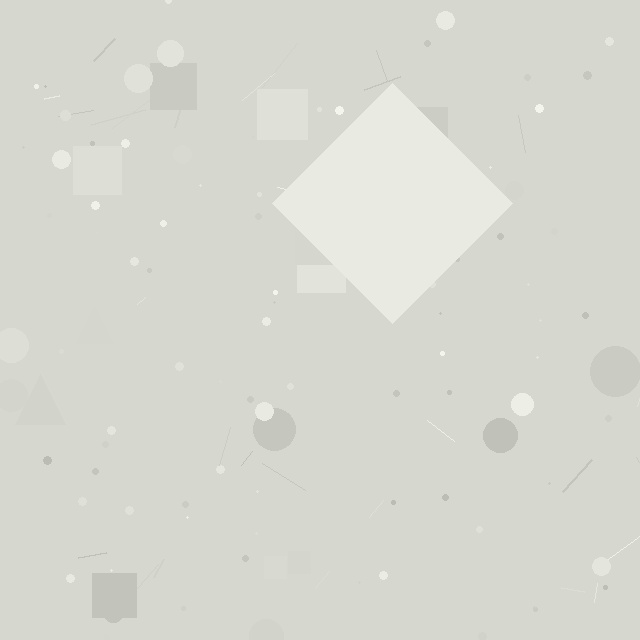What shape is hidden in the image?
A diamond is hidden in the image.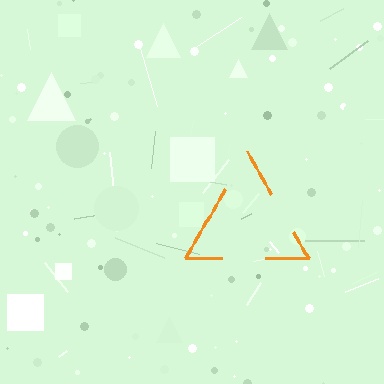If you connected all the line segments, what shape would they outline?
They would outline a triangle.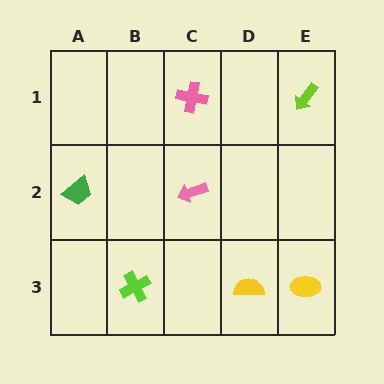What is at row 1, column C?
A pink cross.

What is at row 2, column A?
A green trapezoid.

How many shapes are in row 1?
2 shapes.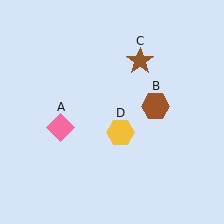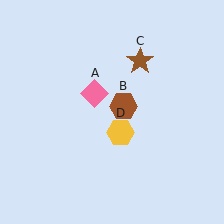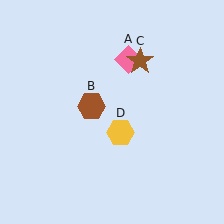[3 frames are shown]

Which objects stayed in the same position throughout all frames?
Brown star (object C) and yellow hexagon (object D) remained stationary.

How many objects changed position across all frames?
2 objects changed position: pink diamond (object A), brown hexagon (object B).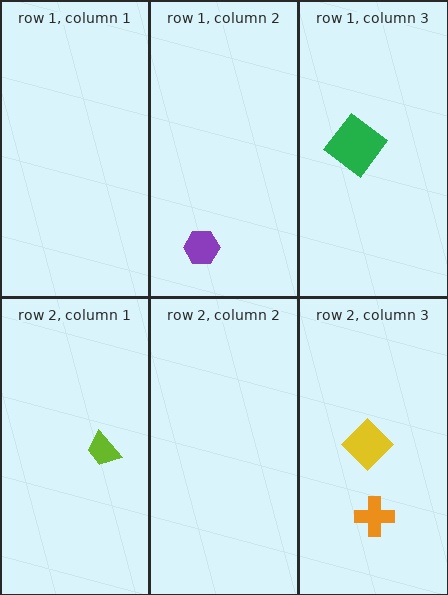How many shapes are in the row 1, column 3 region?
1.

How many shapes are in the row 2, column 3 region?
2.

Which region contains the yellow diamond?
The row 2, column 3 region.